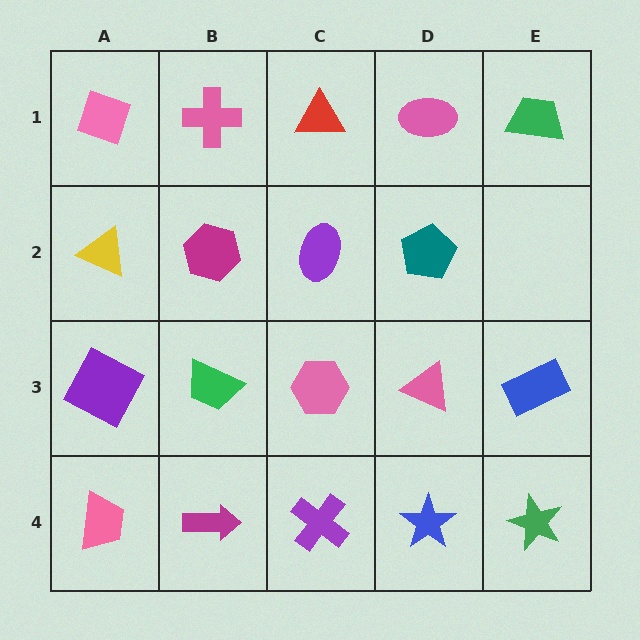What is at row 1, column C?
A red triangle.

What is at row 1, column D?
A pink ellipse.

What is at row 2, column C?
A purple ellipse.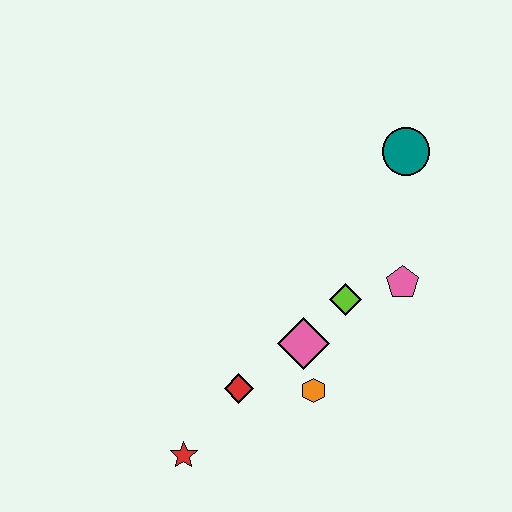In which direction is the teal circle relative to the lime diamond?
The teal circle is above the lime diamond.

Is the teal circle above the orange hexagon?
Yes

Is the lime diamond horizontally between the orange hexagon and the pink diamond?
No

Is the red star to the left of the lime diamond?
Yes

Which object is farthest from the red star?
The teal circle is farthest from the red star.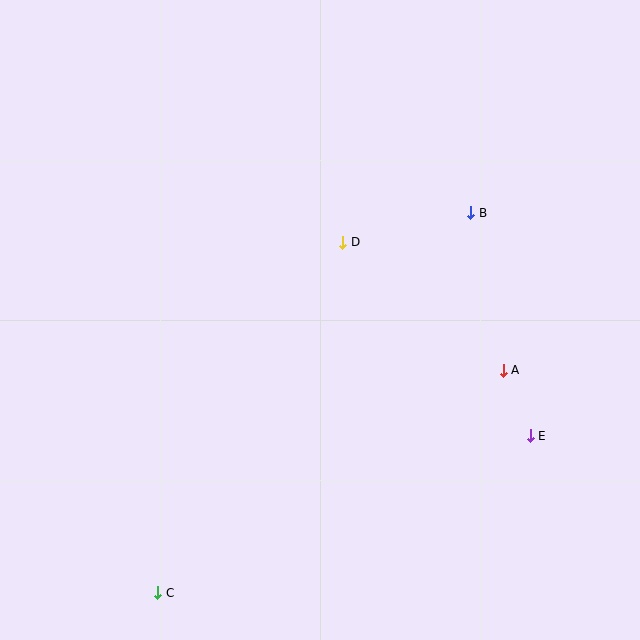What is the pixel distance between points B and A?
The distance between B and A is 161 pixels.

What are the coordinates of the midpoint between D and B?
The midpoint between D and B is at (407, 227).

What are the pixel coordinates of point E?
Point E is at (530, 436).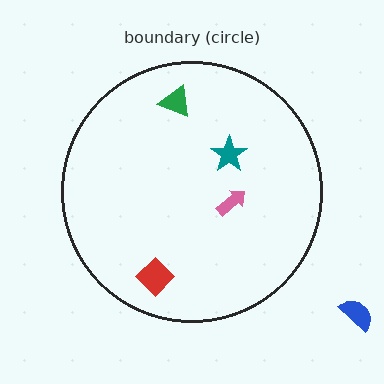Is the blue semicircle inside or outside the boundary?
Outside.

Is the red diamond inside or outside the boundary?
Inside.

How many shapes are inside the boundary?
4 inside, 1 outside.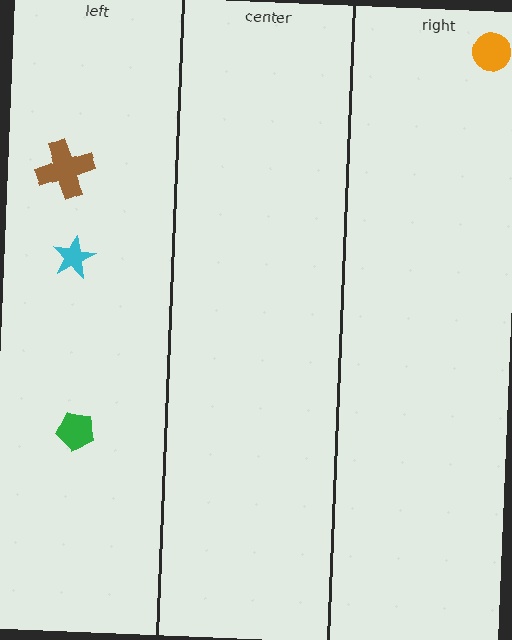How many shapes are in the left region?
3.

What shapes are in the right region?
The orange circle.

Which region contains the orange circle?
The right region.